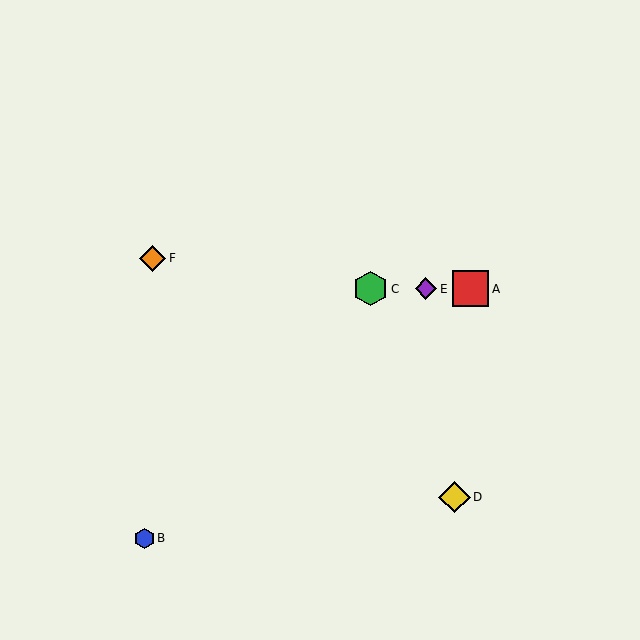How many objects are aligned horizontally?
3 objects (A, C, E) are aligned horizontally.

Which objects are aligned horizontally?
Objects A, C, E are aligned horizontally.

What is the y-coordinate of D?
Object D is at y≈497.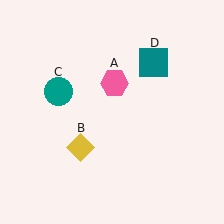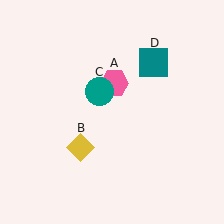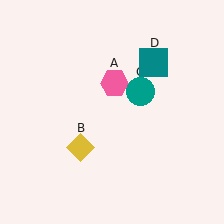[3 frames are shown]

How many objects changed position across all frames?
1 object changed position: teal circle (object C).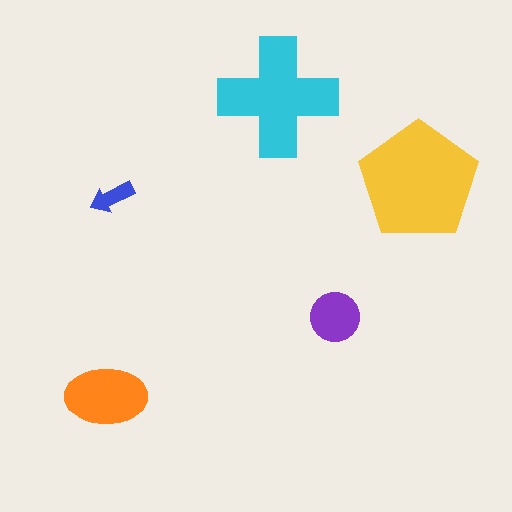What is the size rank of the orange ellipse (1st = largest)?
3rd.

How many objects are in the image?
There are 5 objects in the image.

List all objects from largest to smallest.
The yellow pentagon, the cyan cross, the orange ellipse, the purple circle, the blue arrow.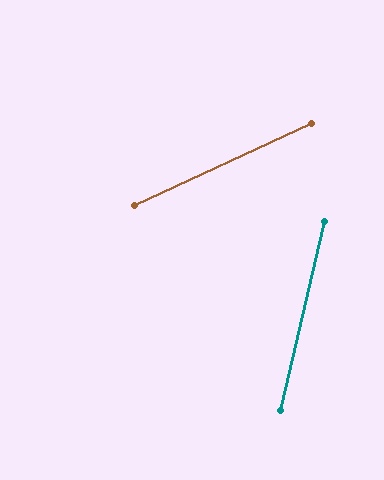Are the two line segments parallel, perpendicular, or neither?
Neither parallel nor perpendicular — they differ by about 52°.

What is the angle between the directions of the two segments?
Approximately 52 degrees.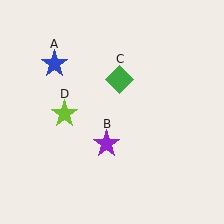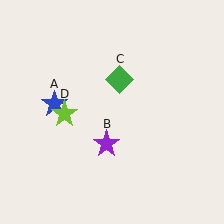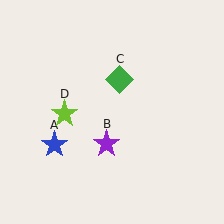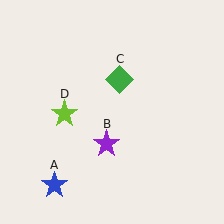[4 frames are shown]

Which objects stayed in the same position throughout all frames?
Purple star (object B) and green diamond (object C) and lime star (object D) remained stationary.